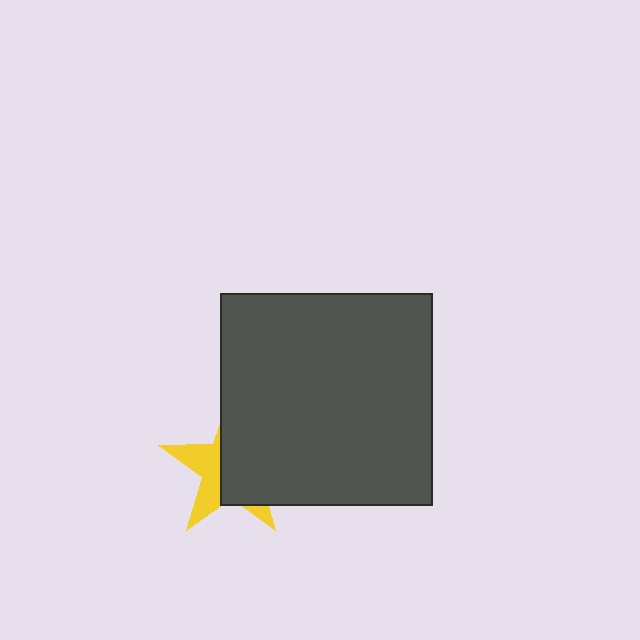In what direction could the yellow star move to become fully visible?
The yellow star could move left. That would shift it out from behind the dark gray square entirely.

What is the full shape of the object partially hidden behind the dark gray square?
The partially hidden object is a yellow star.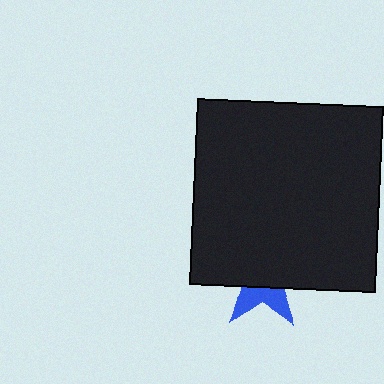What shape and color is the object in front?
The object in front is a black square.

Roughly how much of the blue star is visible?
A small part of it is visible (roughly 34%).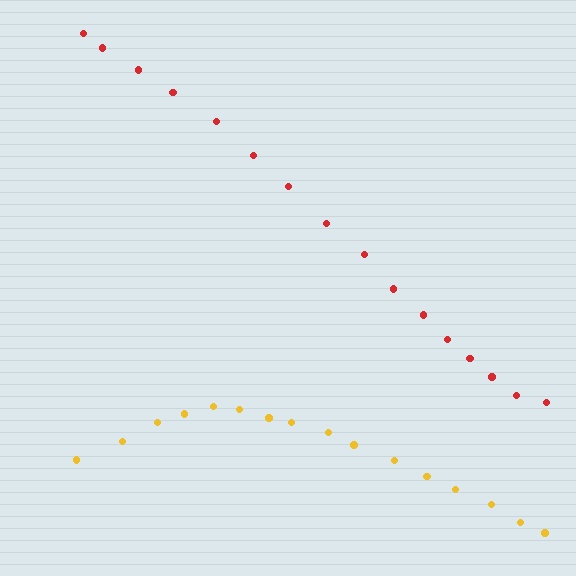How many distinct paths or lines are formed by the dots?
There are 2 distinct paths.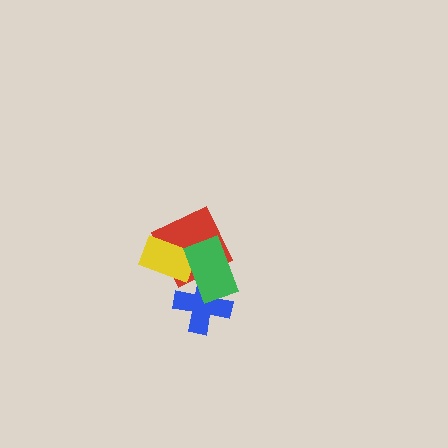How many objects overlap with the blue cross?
1 object overlaps with the blue cross.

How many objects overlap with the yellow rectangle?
2 objects overlap with the yellow rectangle.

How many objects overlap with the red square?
2 objects overlap with the red square.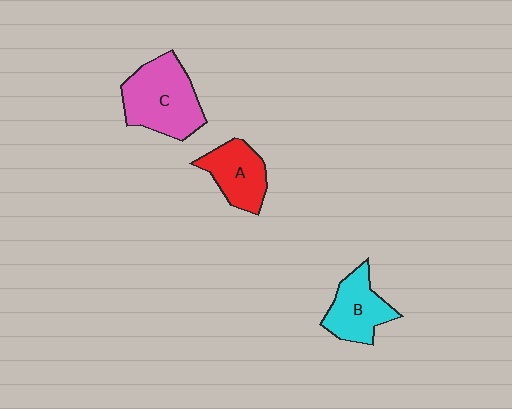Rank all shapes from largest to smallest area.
From largest to smallest: C (pink), B (cyan), A (red).